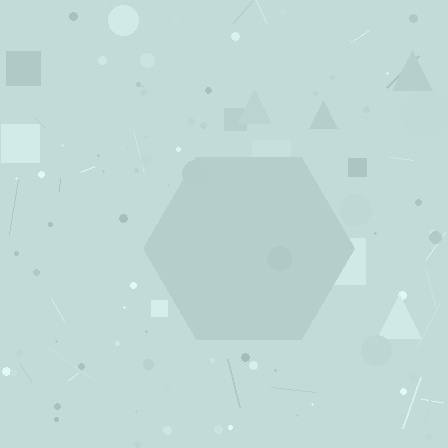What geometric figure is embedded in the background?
A hexagon is embedded in the background.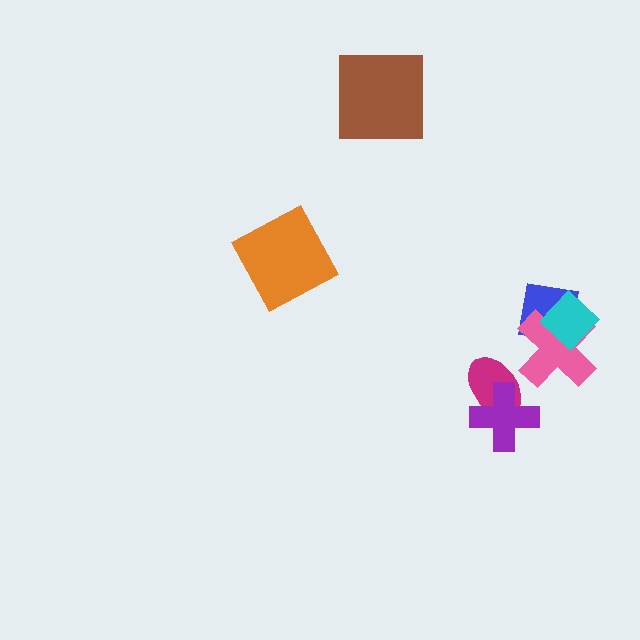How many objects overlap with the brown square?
0 objects overlap with the brown square.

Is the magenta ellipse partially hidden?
Yes, it is partially covered by another shape.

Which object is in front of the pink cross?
The cyan diamond is in front of the pink cross.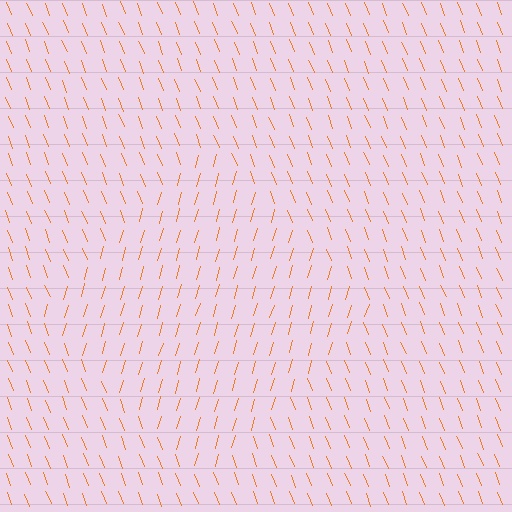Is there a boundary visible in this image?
Yes, there is a texture boundary formed by a change in line orientation.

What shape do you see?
I see a diamond.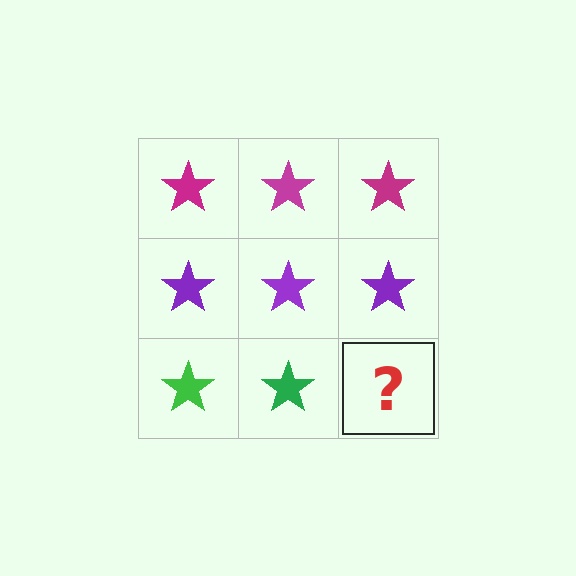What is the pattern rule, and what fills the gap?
The rule is that each row has a consistent color. The gap should be filled with a green star.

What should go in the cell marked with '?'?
The missing cell should contain a green star.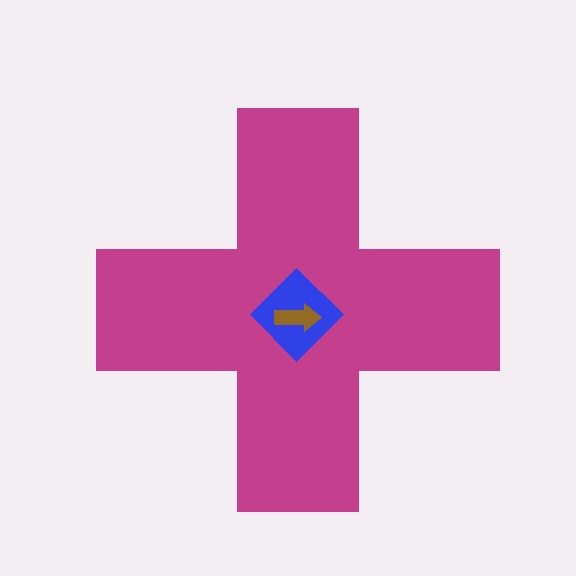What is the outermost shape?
The magenta cross.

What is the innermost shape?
The brown arrow.